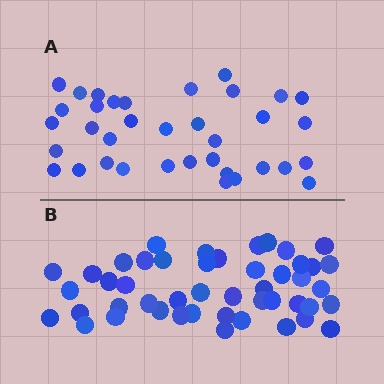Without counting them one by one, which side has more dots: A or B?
Region B (the bottom region) has more dots.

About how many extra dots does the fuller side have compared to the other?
Region B has roughly 12 or so more dots than region A.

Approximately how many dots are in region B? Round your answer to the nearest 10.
About 50 dots. (The exact count is 47, which rounds to 50.)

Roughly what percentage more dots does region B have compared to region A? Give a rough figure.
About 30% more.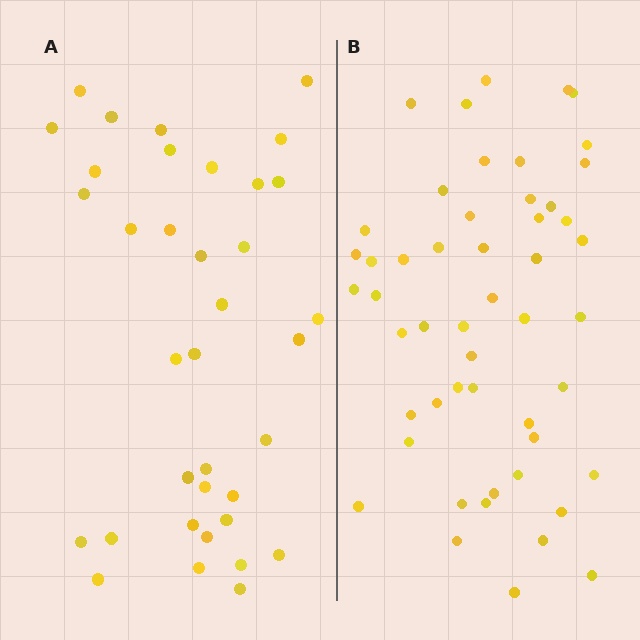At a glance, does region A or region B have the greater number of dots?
Region B (the right region) has more dots.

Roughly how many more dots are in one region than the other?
Region B has approximately 15 more dots than region A.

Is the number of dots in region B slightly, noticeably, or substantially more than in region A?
Region B has noticeably more, but not dramatically so. The ratio is roughly 1.4 to 1.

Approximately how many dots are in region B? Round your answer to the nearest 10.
About 50 dots. (The exact count is 51, which rounds to 50.)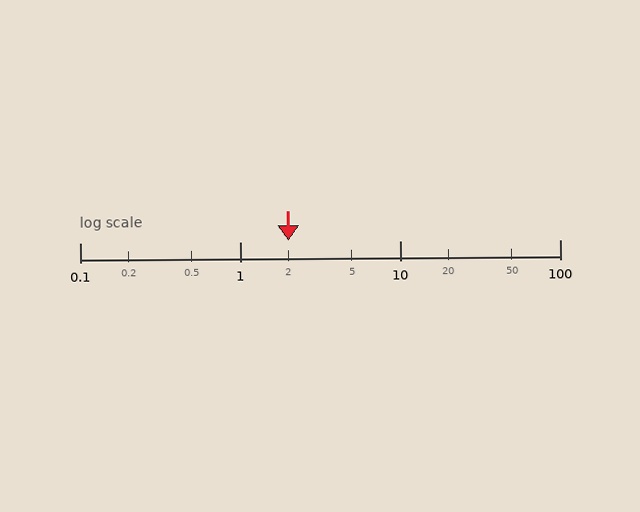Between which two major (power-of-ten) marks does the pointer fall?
The pointer is between 1 and 10.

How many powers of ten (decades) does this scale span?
The scale spans 3 decades, from 0.1 to 100.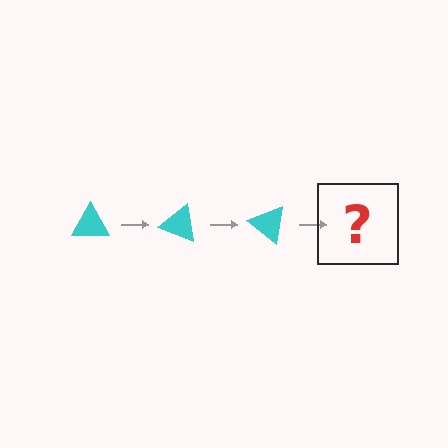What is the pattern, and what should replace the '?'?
The pattern is that the triangle rotates 20 degrees each step. The '?' should be a cyan triangle rotated 60 degrees.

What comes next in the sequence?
The next element should be a cyan triangle rotated 60 degrees.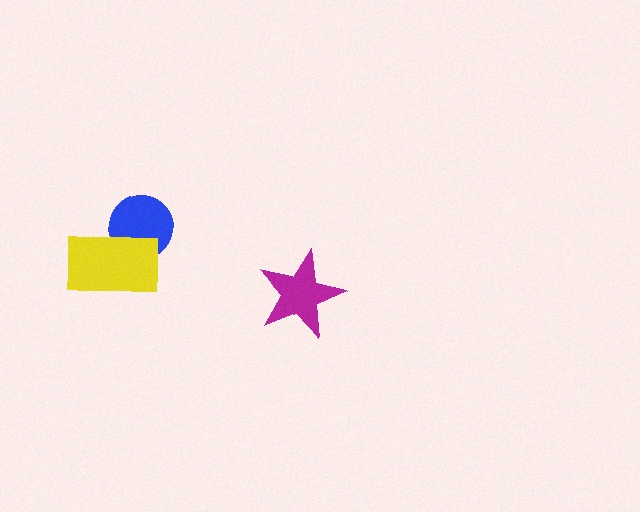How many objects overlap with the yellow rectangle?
1 object overlaps with the yellow rectangle.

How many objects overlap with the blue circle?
1 object overlaps with the blue circle.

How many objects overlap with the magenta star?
0 objects overlap with the magenta star.